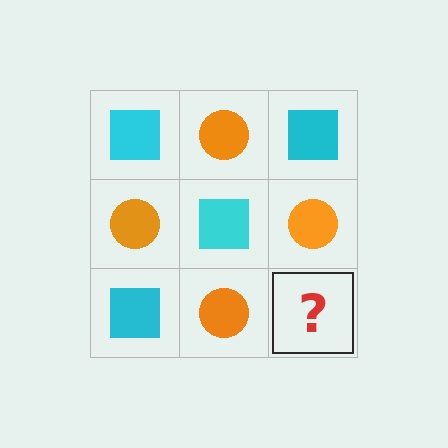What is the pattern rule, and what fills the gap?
The rule is that it alternates cyan square and orange circle in a checkerboard pattern. The gap should be filled with a cyan square.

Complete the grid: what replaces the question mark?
The question mark should be replaced with a cyan square.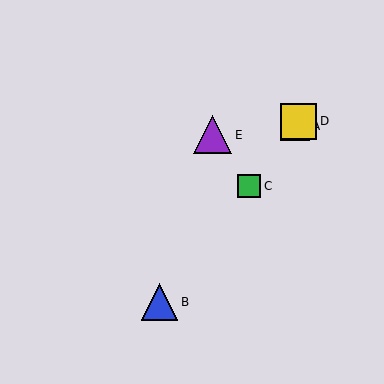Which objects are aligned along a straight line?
Objects A, B, C, D are aligned along a straight line.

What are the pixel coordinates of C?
Object C is at (249, 186).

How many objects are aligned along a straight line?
4 objects (A, B, C, D) are aligned along a straight line.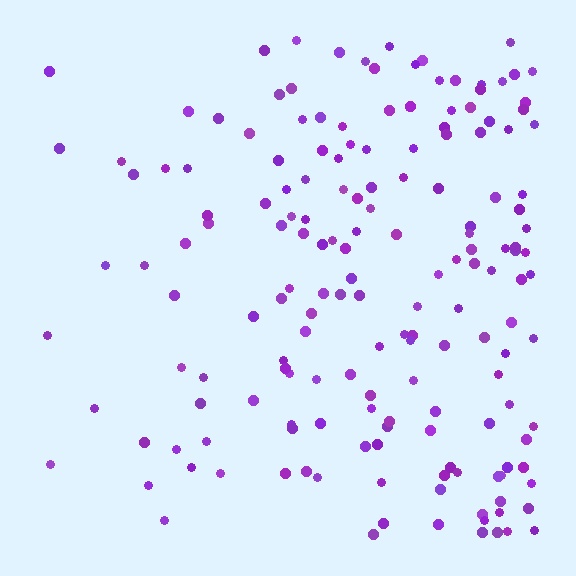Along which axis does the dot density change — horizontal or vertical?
Horizontal.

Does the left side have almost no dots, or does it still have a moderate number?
Still a moderate number, just noticeably fewer than the right.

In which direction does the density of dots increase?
From left to right, with the right side densest.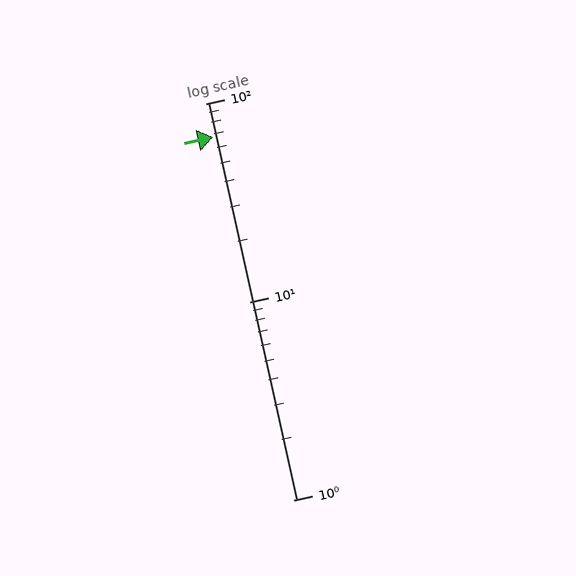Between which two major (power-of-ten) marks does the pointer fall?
The pointer is between 10 and 100.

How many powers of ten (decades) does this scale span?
The scale spans 2 decades, from 1 to 100.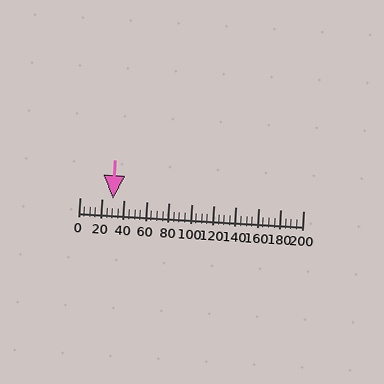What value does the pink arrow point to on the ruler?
The pink arrow points to approximately 30.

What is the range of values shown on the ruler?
The ruler shows values from 0 to 200.